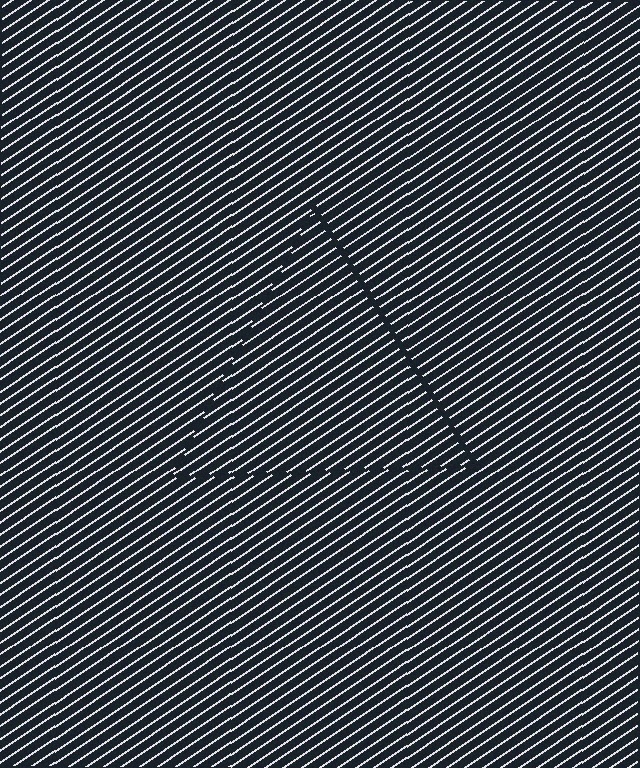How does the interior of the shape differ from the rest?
The interior of the shape contains the same grating, shifted by half a period — the contour is defined by the phase discontinuity where line-ends from the inner and outer gratings abut.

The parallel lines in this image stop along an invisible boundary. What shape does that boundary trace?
An illusory triangle. The interior of the shape contains the same grating, shifted by half a period — the contour is defined by the phase discontinuity where line-ends from the inner and outer gratings abut.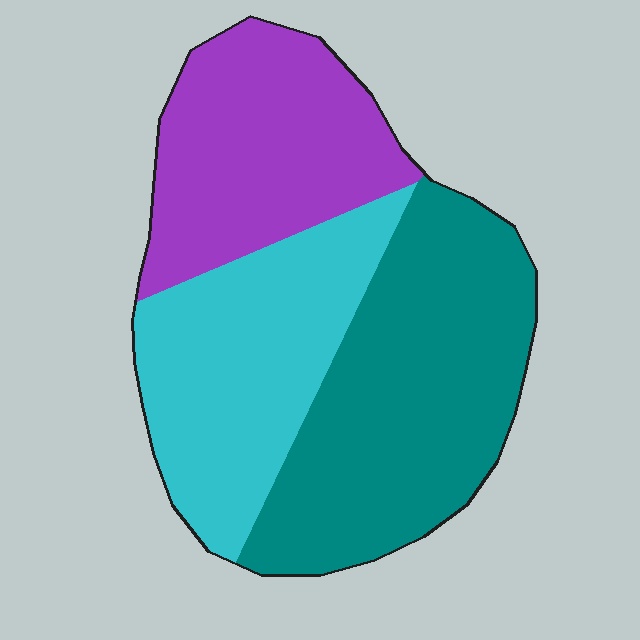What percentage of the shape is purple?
Purple takes up about one quarter (1/4) of the shape.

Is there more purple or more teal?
Teal.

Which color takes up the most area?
Teal, at roughly 40%.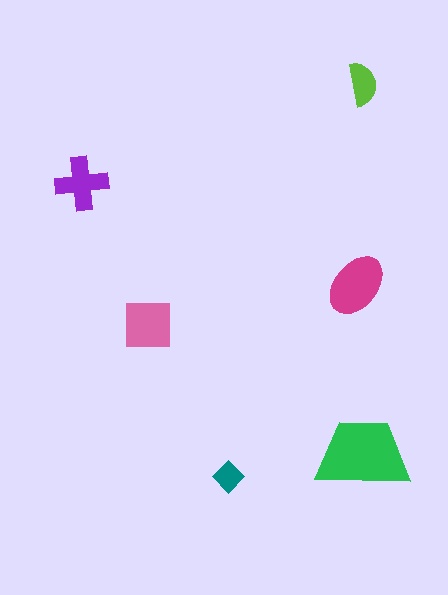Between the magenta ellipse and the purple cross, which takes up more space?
The magenta ellipse.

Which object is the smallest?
The teal diamond.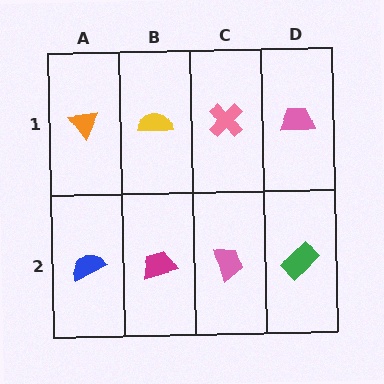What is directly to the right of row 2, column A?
A magenta trapezoid.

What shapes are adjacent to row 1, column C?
A pink trapezoid (row 2, column C), a yellow semicircle (row 1, column B), a pink trapezoid (row 1, column D).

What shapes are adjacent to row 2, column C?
A pink cross (row 1, column C), a magenta trapezoid (row 2, column B), a green rectangle (row 2, column D).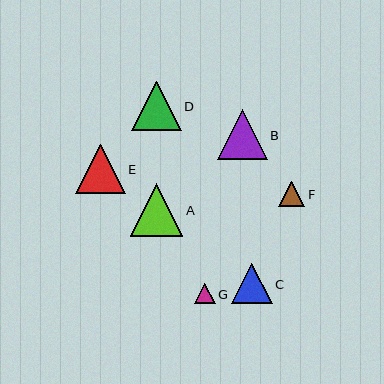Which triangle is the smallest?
Triangle G is the smallest with a size of approximately 20 pixels.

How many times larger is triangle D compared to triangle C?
Triangle D is approximately 1.2 times the size of triangle C.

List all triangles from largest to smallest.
From largest to smallest: A, E, B, D, C, F, G.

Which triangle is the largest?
Triangle A is the largest with a size of approximately 52 pixels.